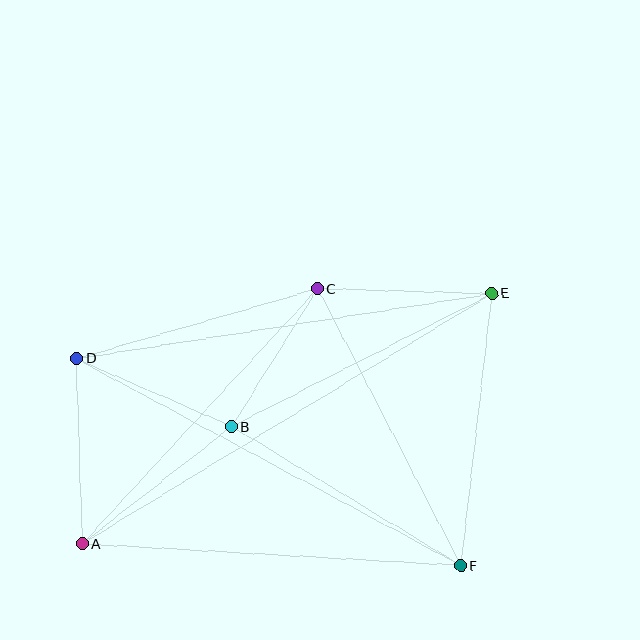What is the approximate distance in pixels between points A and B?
The distance between A and B is approximately 190 pixels.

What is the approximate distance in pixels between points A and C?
The distance between A and C is approximately 347 pixels.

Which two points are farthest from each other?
Points A and E are farthest from each other.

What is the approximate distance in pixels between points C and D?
The distance between C and D is approximately 251 pixels.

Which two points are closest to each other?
Points B and C are closest to each other.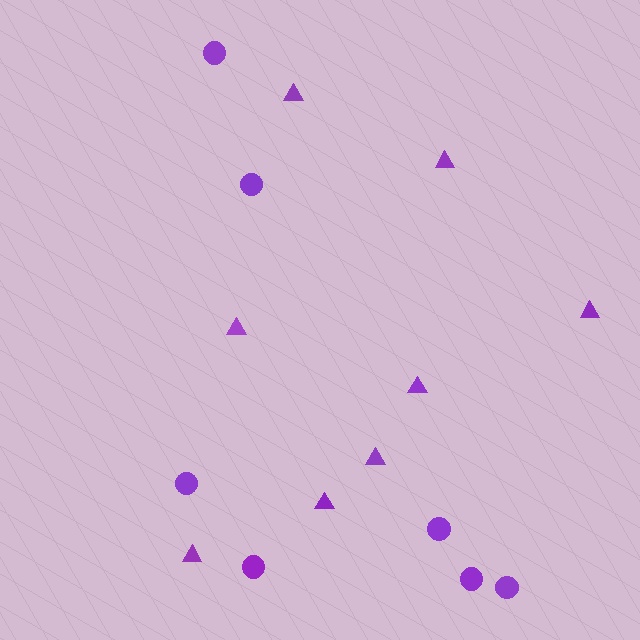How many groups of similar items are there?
There are 2 groups: one group of triangles (8) and one group of circles (7).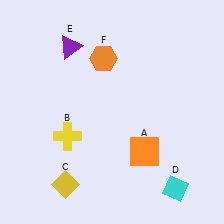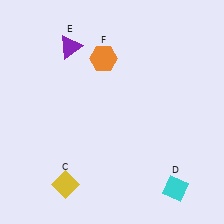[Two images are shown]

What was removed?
The yellow cross (B), the orange square (A) were removed in Image 2.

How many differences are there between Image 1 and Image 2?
There are 2 differences between the two images.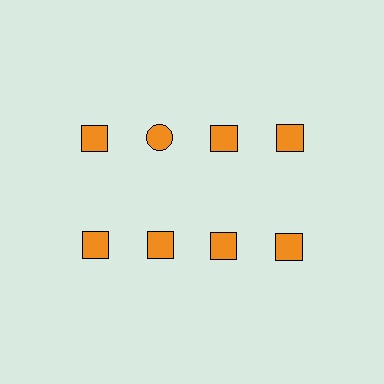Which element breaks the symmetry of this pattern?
The orange circle in the top row, second from left column breaks the symmetry. All other shapes are orange squares.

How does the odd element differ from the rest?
It has a different shape: circle instead of square.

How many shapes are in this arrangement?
There are 8 shapes arranged in a grid pattern.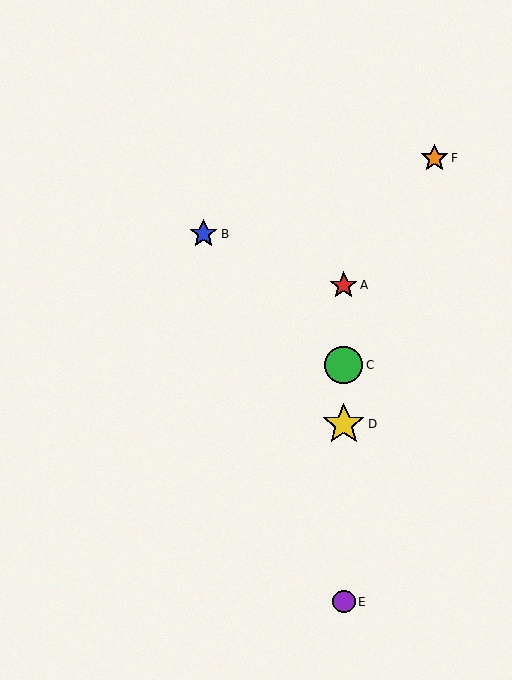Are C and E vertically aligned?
Yes, both are at x≈344.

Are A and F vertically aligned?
No, A is at x≈344 and F is at x≈434.